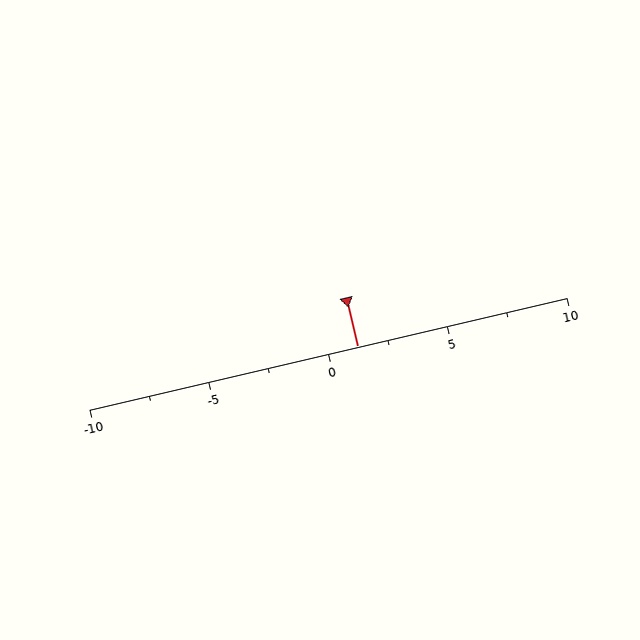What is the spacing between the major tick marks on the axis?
The major ticks are spaced 5 apart.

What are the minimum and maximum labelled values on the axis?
The axis runs from -10 to 10.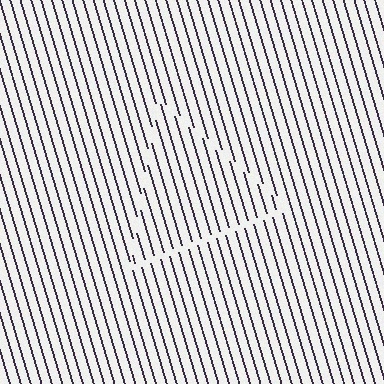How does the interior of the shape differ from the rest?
The interior of the shape contains the same grating, shifted by half a period — the contour is defined by the phase discontinuity where line-ends from the inner and outer gratings abut.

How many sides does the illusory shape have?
3 sides — the line-ends trace a triangle.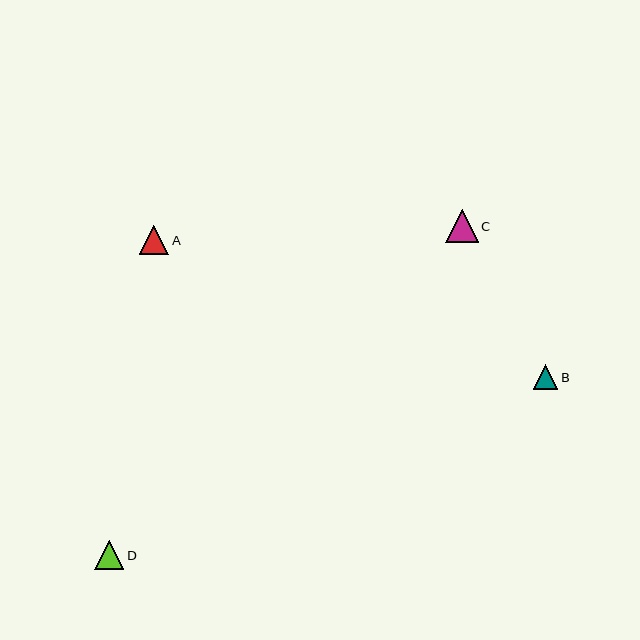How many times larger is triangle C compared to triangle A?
Triangle C is approximately 1.1 times the size of triangle A.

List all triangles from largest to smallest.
From largest to smallest: C, D, A, B.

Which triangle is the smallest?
Triangle B is the smallest with a size of approximately 25 pixels.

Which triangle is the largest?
Triangle C is the largest with a size of approximately 33 pixels.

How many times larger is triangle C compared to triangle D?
Triangle C is approximately 1.1 times the size of triangle D.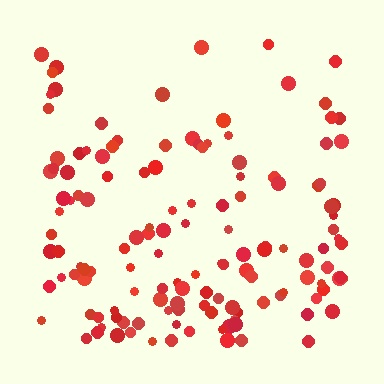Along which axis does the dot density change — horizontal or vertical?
Vertical.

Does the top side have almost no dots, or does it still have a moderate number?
Still a moderate number, just noticeably fewer than the bottom.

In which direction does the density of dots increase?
From top to bottom, with the bottom side densest.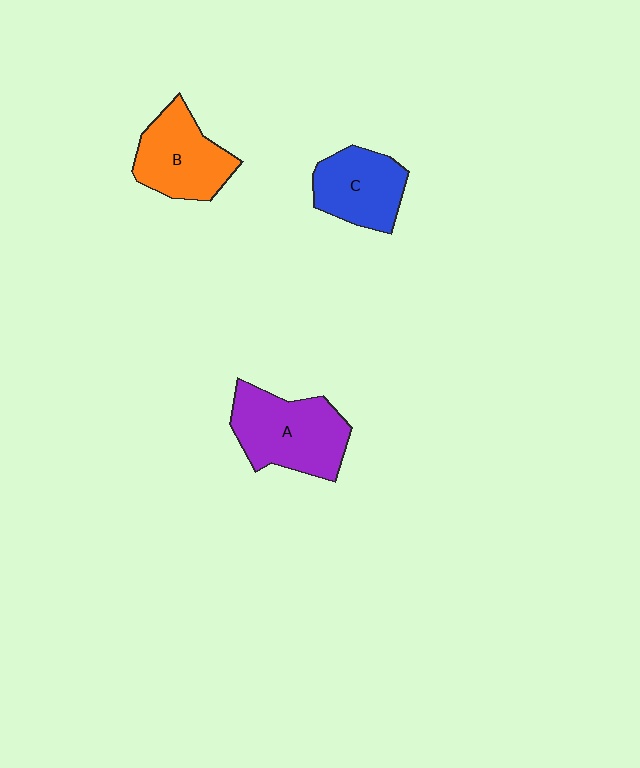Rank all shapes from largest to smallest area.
From largest to smallest: A (purple), B (orange), C (blue).